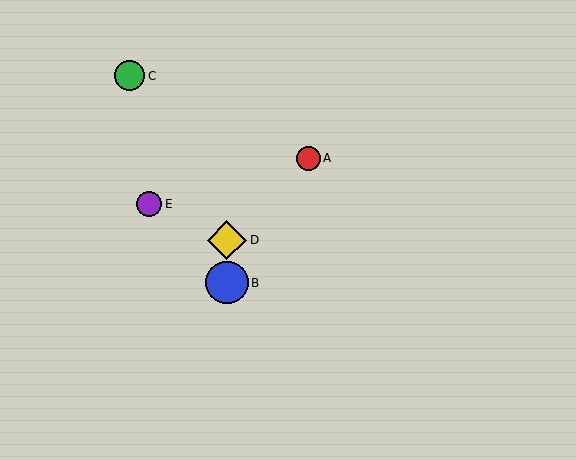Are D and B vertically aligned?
Yes, both are at x≈227.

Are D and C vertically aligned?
No, D is at x≈227 and C is at x≈130.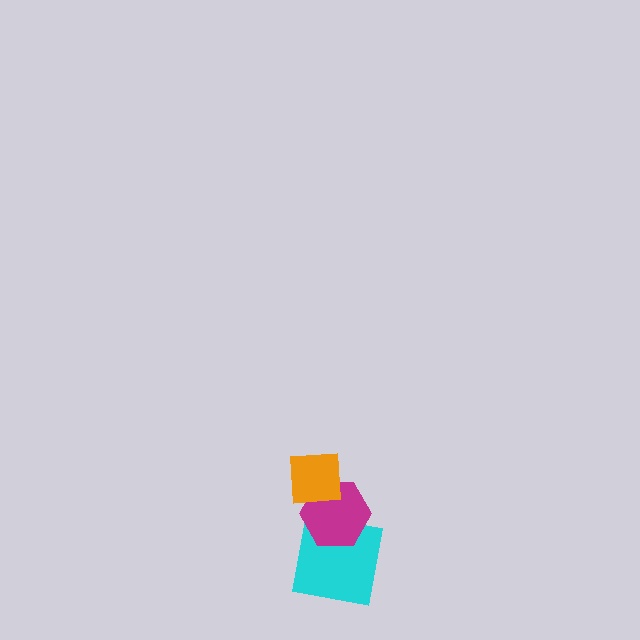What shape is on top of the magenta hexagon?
The orange square is on top of the magenta hexagon.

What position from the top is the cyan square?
The cyan square is 3rd from the top.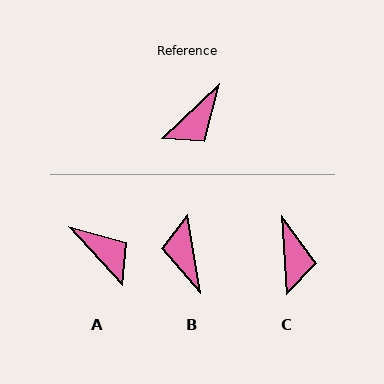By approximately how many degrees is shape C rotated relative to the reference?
Approximately 50 degrees counter-clockwise.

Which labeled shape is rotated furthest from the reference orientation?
B, about 124 degrees away.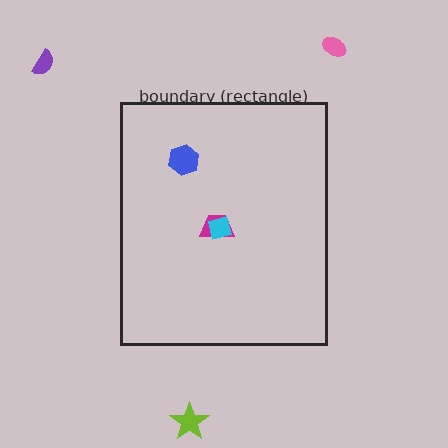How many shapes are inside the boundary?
3 inside, 3 outside.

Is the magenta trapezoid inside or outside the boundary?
Inside.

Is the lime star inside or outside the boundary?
Outside.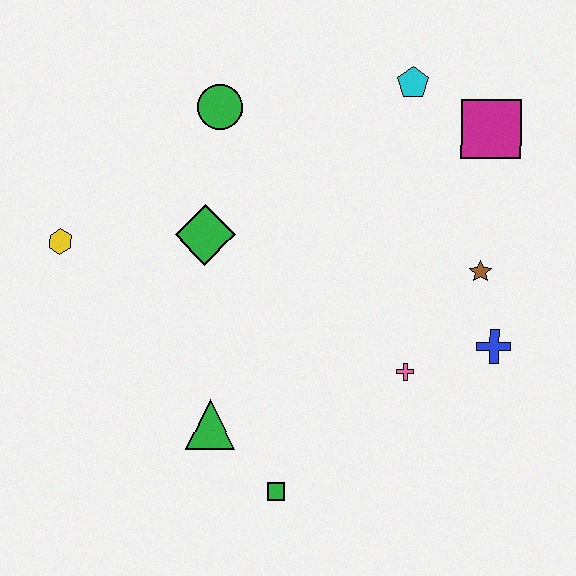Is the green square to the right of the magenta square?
No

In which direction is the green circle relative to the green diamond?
The green circle is above the green diamond.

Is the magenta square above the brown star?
Yes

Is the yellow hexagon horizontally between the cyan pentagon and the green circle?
No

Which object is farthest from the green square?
The cyan pentagon is farthest from the green square.